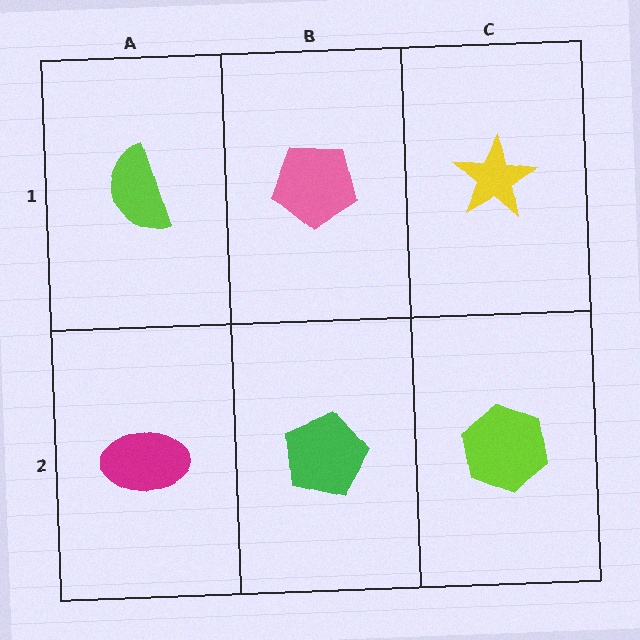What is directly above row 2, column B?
A pink pentagon.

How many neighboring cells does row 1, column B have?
3.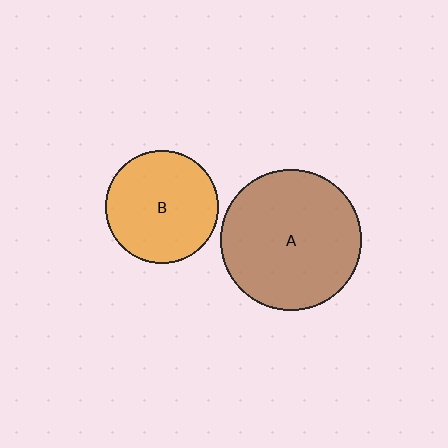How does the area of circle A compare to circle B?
Approximately 1.6 times.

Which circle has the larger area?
Circle A (brown).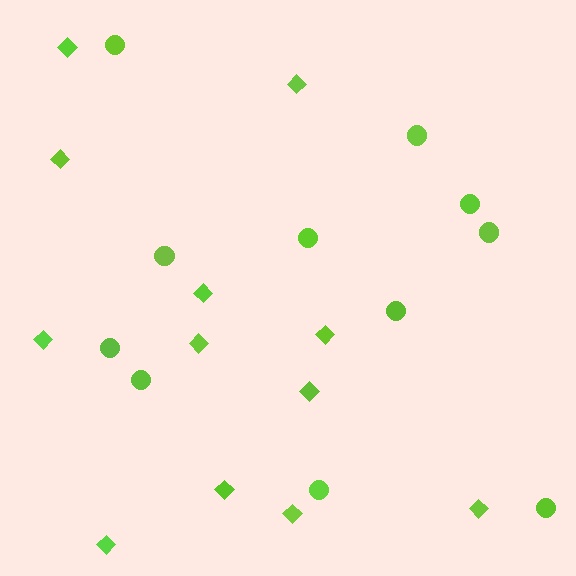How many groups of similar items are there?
There are 2 groups: one group of circles (11) and one group of diamonds (12).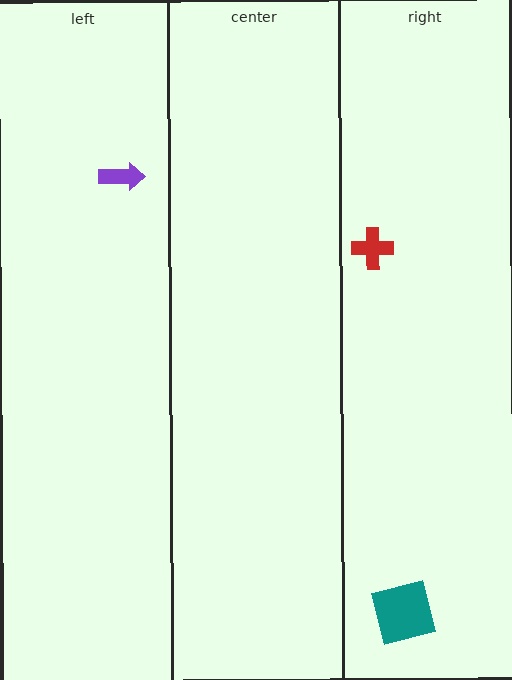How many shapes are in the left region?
1.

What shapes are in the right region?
The red cross, the teal square.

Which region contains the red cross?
The right region.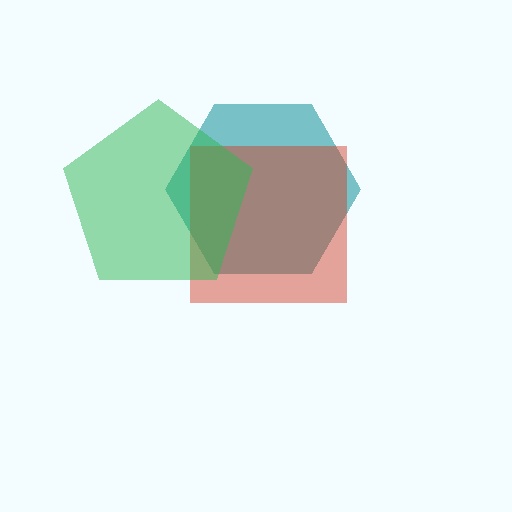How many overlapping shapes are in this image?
There are 3 overlapping shapes in the image.